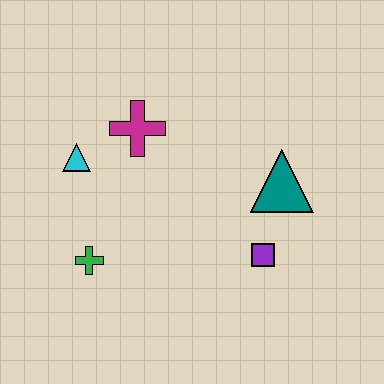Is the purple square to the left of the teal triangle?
Yes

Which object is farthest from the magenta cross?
The purple square is farthest from the magenta cross.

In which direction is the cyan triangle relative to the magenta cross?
The cyan triangle is to the left of the magenta cross.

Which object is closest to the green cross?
The cyan triangle is closest to the green cross.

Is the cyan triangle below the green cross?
No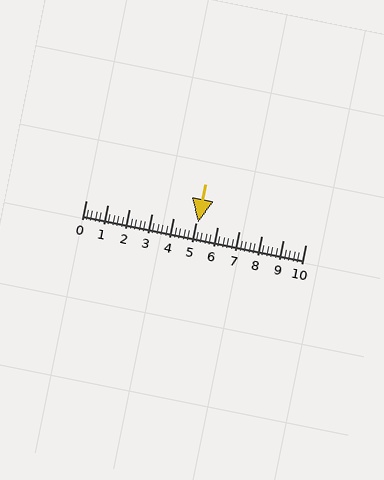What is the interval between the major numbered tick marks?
The major tick marks are spaced 1 units apart.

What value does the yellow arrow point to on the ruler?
The yellow arrow points to approximately 5.1.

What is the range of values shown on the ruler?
The ruler shows values from 0 to 10.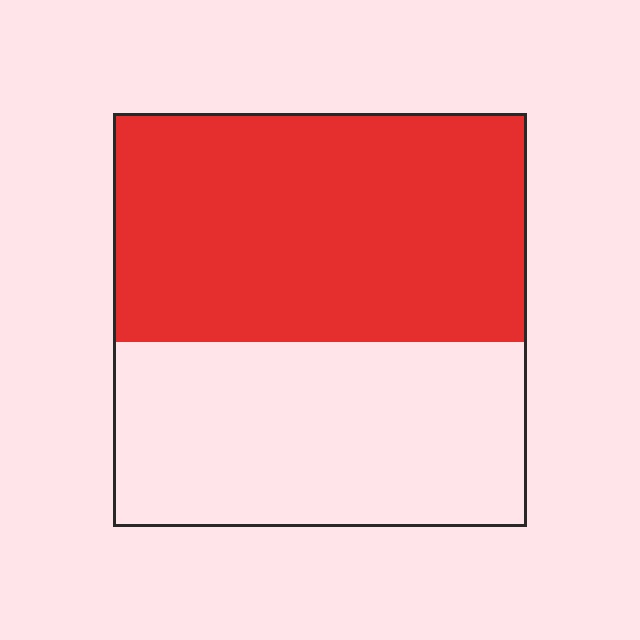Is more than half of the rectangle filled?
Yes.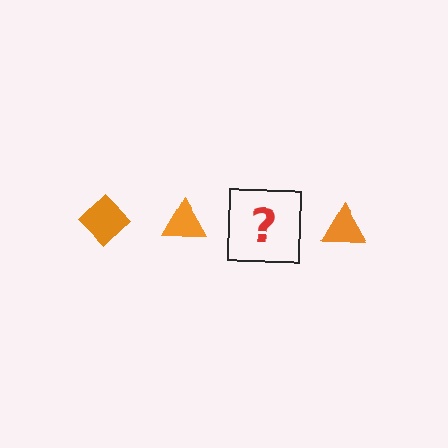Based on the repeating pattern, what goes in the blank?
The blank should be an orange diamond.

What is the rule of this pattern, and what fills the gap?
The rule is that the pattern cycles through diamond, triangle shapes in orange. The gap should be filled with an orange diamond.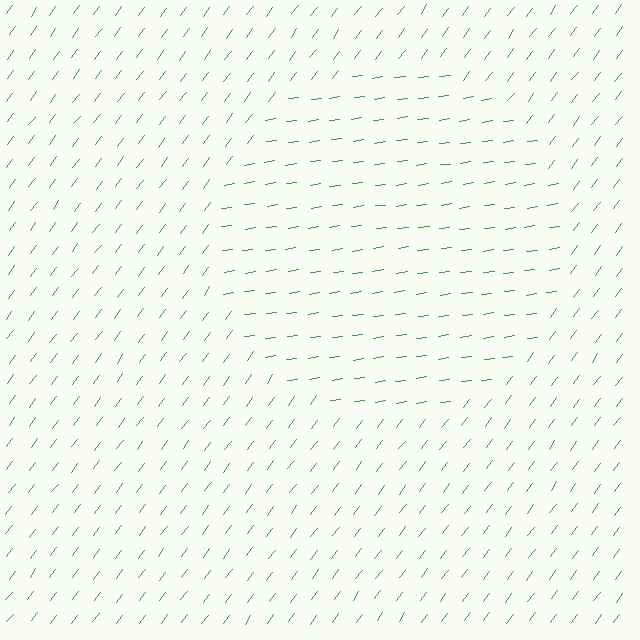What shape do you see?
I see a circle.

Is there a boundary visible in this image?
Yes, there is a texture boundary formed by a change in line orientation.